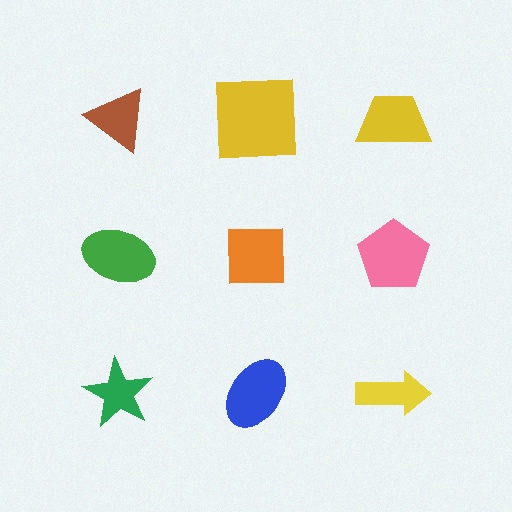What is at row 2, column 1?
A green ellipse.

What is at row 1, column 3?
A yellow trapezoid.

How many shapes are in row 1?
3 shapes.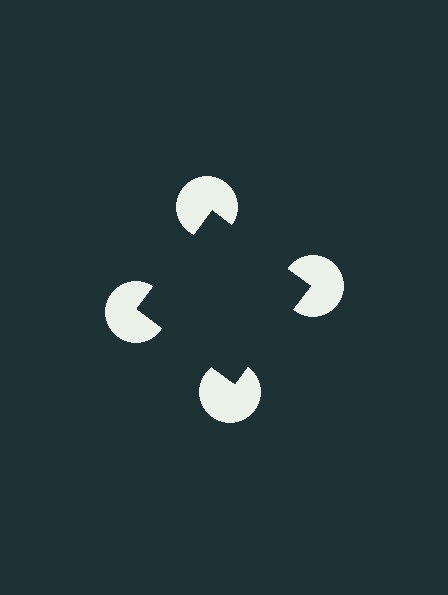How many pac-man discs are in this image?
There are 4 — one at each vertex of the illusory square.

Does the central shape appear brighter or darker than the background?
It typically appears slightly darker than the background, even though no actual brightness change is drawn.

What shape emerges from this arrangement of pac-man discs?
An illusory square — its edges are inferred from the aligned wedge cuts in the pac-man discs, not physically drawn.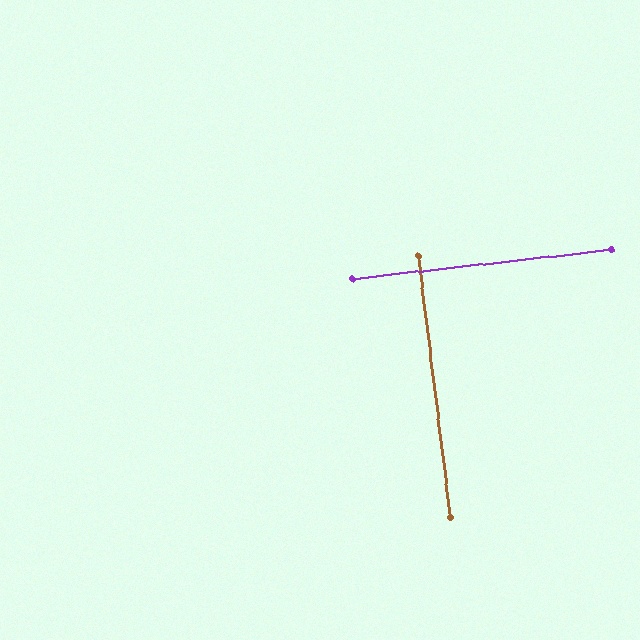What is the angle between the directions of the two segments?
Approximately 90 degrees.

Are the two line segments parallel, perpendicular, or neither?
Perpendicular — they meet at approximately 90°.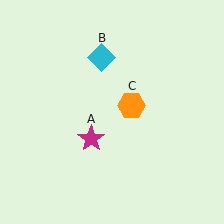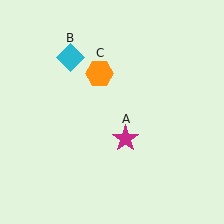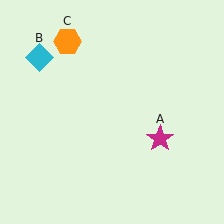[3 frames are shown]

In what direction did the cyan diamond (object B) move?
The cyan diamond (object B) moved left.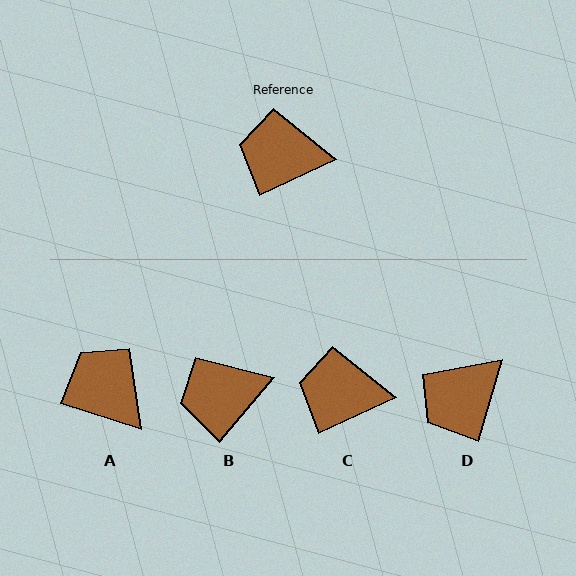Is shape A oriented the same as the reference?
No, it is off by about 43 degrees.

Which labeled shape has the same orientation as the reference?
C.